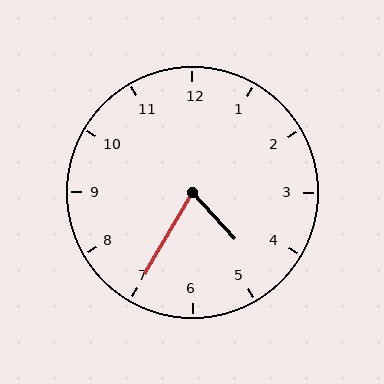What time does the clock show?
4:35.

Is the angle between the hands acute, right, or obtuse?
It is acute.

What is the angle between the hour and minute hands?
Approximately 72 degrees.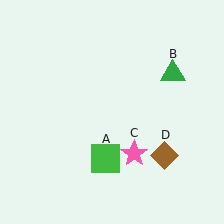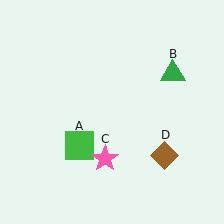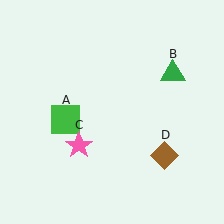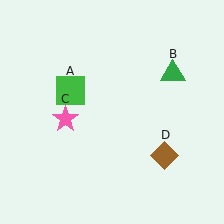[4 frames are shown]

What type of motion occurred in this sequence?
The green square (object A), pink star (object C) rotated clockwise around the center of the scene.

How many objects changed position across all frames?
2 objects changed position: green square (object A), pink star (object C).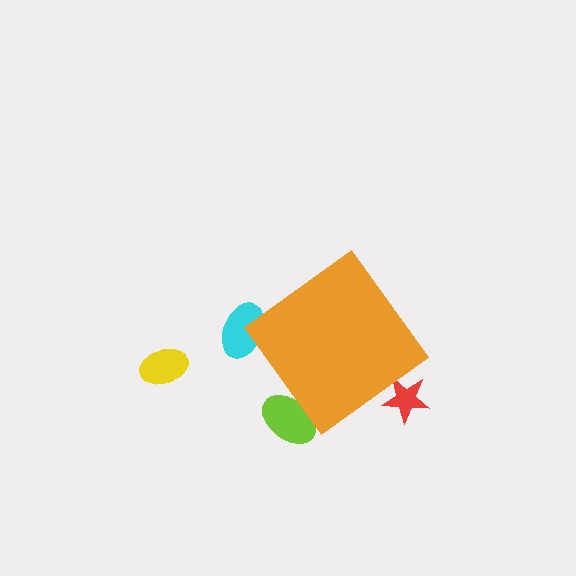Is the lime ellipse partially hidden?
Yes, the lime ellipse is partially hidden behind the orange diamond.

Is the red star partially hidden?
Yes, the red star is partially hidden behind the orange diamond.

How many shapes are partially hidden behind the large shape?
3 shapes are partially hidden.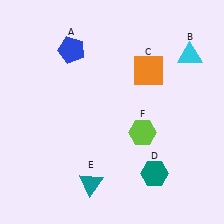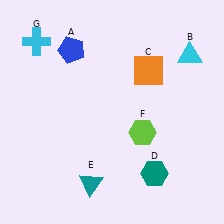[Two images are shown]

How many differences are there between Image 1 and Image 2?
There is 1 difference between the two images.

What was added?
A cyan cross (G) was added in Image 2.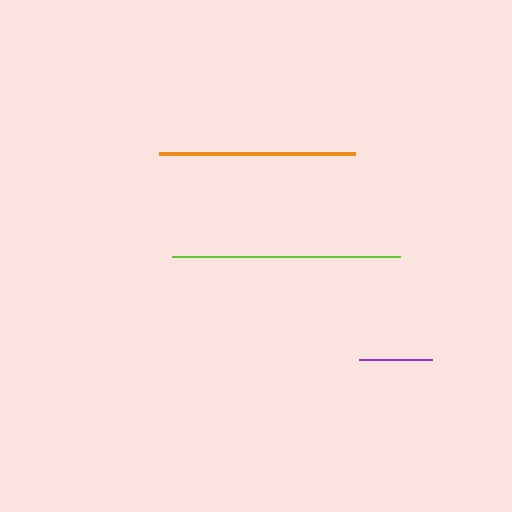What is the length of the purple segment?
The purple segment is approximately 73 pixels long.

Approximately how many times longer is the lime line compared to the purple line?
The lime line is approximately 3.1 times the length of the purple line.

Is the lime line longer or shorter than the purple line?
The lime line is longer than the purple line.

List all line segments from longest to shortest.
From longest to shortest: lime, orange, purple.